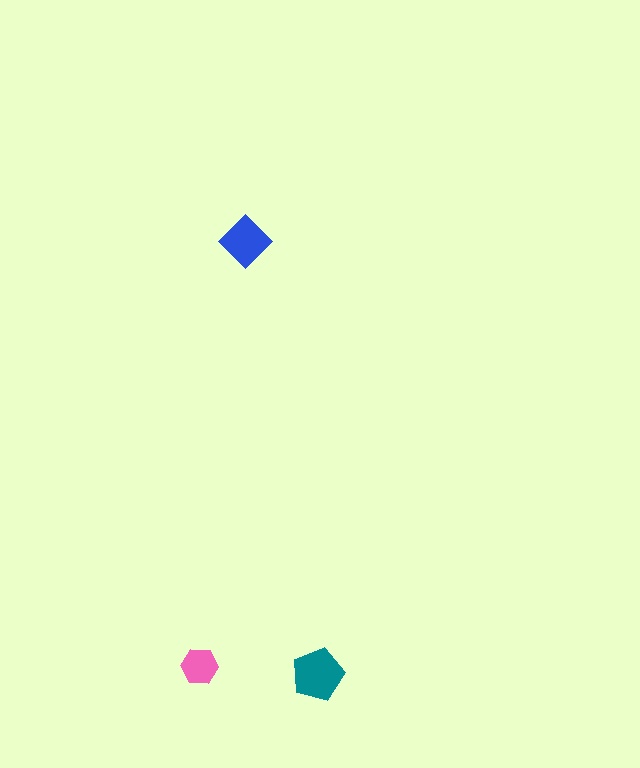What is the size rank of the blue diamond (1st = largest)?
2nd.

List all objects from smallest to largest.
The pink hexagon, the blue diamond, the teal pentagon.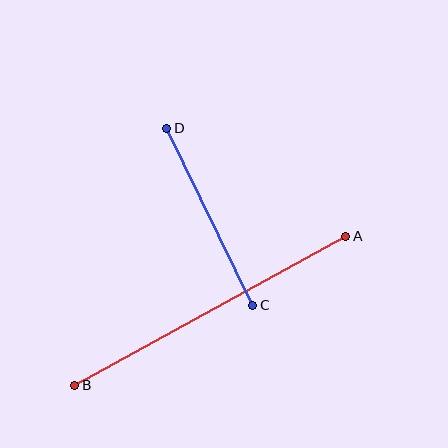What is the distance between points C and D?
The distance is approximately 197 pixels.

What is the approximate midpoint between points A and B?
The midpoint is at approximately (210, 311) pixels.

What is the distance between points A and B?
The distance is approximately 309 pixels.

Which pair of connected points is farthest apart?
Points A and B are farthest apart.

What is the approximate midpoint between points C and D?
The midpoint is at approximately (210, 217) pixels.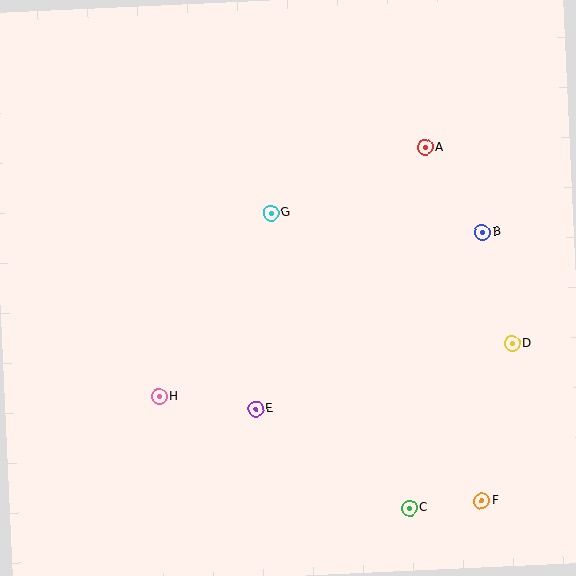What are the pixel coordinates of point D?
Point D is at (512, 344).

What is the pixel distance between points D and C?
The distance between D and C is 193 pixels.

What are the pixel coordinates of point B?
Point B is at (483, 232).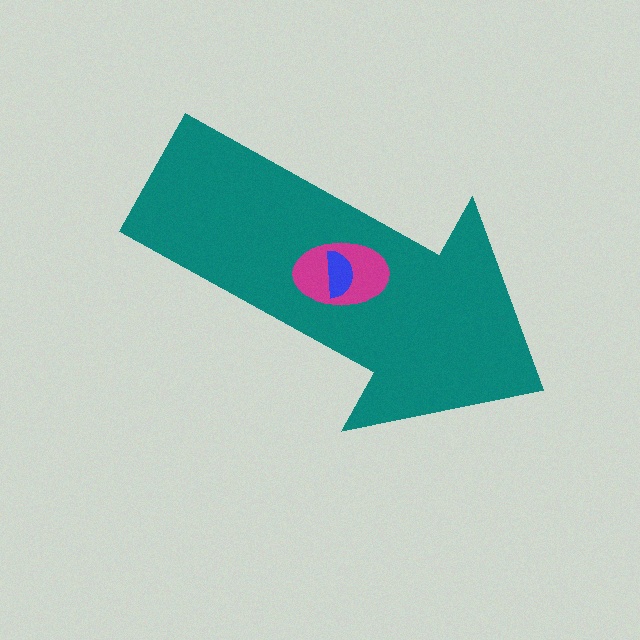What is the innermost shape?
The blue semicircle.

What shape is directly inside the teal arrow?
The magenta ellipse.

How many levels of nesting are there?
3.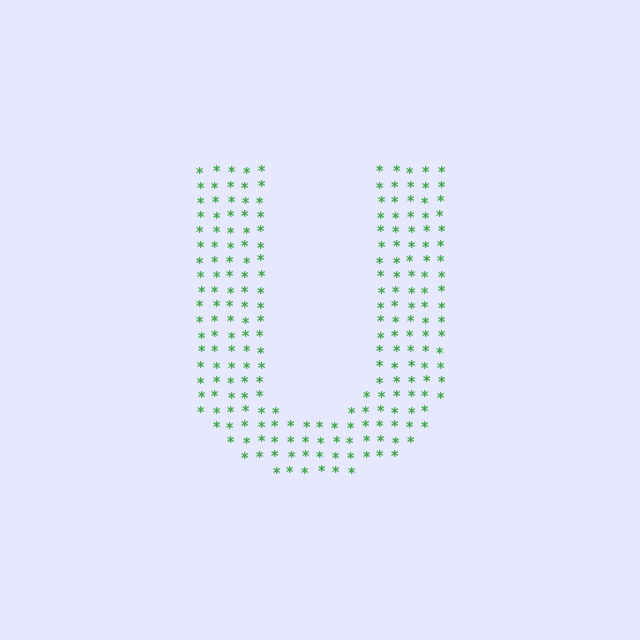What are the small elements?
The small elements are asterisks.